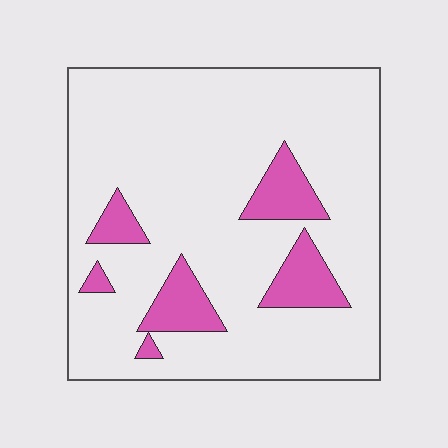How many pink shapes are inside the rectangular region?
6.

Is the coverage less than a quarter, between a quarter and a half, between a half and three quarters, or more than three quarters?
Less than a quarter.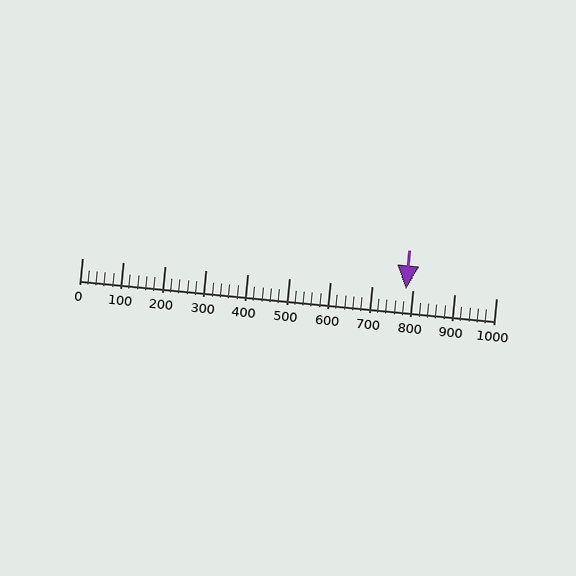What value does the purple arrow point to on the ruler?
The purple arrow points to approximately 784.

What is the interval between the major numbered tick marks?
The major tick marks are spaced 100 units apart.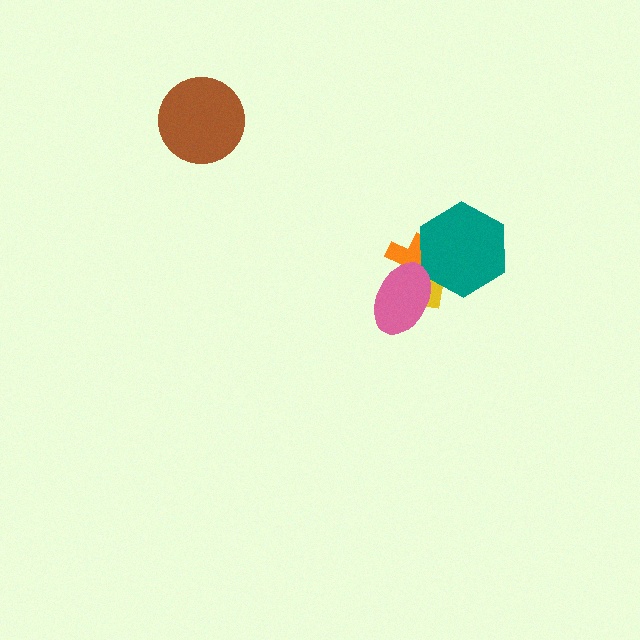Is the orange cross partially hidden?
Yes, it is partially covered by another shape.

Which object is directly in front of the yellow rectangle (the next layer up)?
The orange cross is directly in front of the yellow rectangle.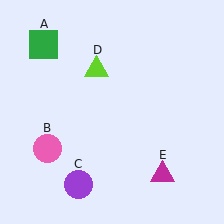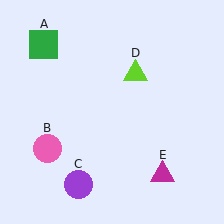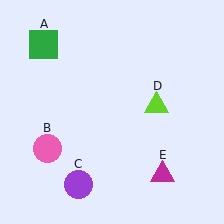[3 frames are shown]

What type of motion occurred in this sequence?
The lime triangle (object D) rotated clockwise around the center of the scene.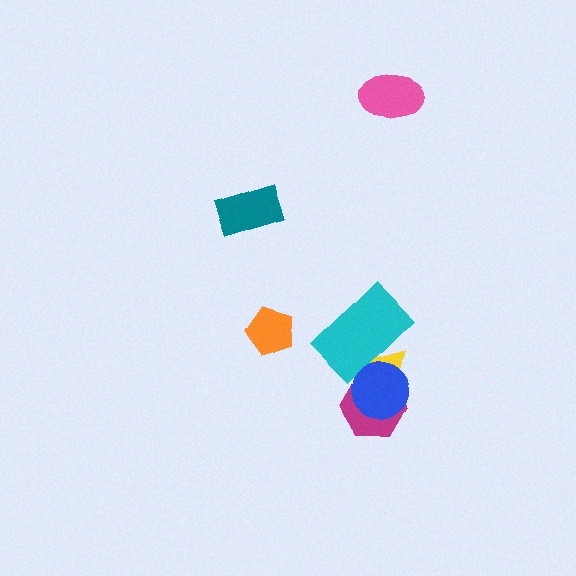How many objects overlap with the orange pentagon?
0 objects overlap with the orange pentagon.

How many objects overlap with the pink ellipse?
0 objects overlap with the pink ellipse.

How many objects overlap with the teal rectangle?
0 objects overlap with the teal rectangle.